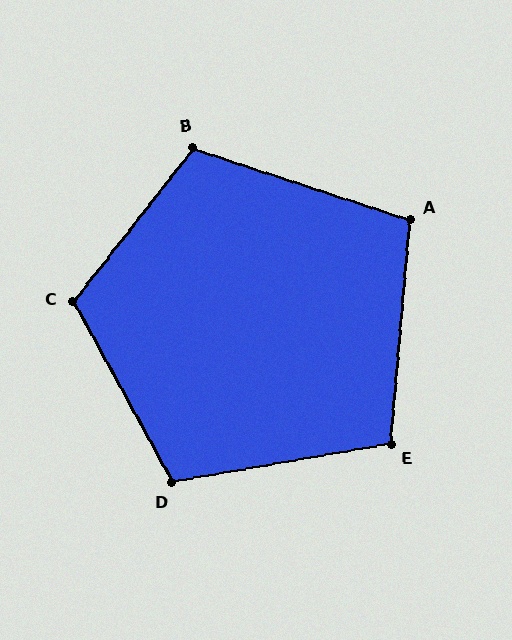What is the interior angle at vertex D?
Approximately 108 degrees (obtuse).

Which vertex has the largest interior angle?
C, at approximately 114 degrees.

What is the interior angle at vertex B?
Approximately 109 degrees (obtuse).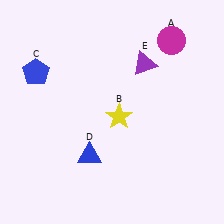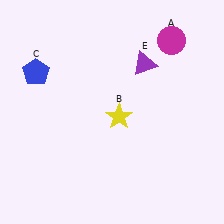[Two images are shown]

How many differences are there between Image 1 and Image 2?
There is 1 difference between the two images.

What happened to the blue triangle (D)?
The blue triangle (D) was removed in Image 2. It was in the bottom-left area of Image 1.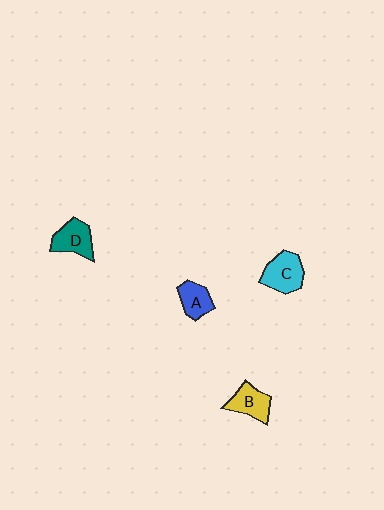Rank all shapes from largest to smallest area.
From largest to smallest: C (cyan), D (teal), B (yellow), A (blue).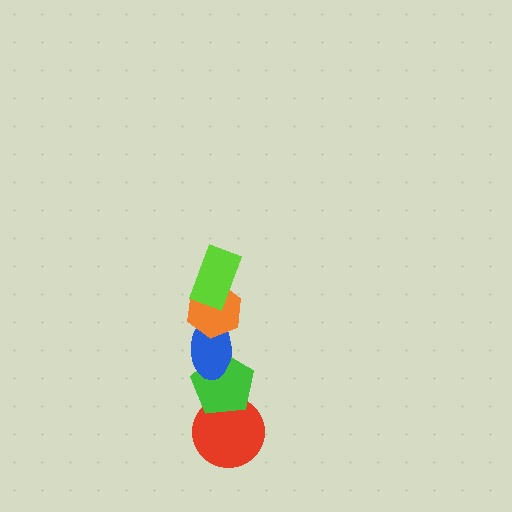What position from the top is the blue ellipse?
The blue ellipse is 3rd from the top.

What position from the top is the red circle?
The red circle is 5th from the top.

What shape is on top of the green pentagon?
The blue ellipse is on top of the green pentagon.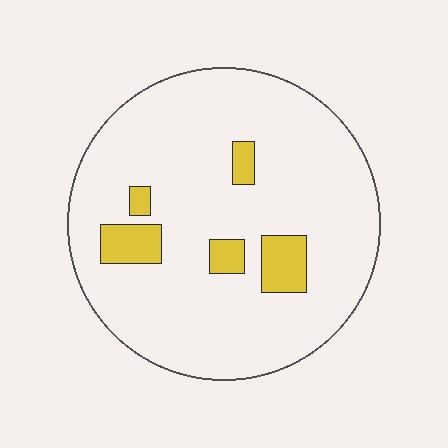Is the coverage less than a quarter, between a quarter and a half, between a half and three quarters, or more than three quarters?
Less than a quarter.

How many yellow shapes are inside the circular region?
5.